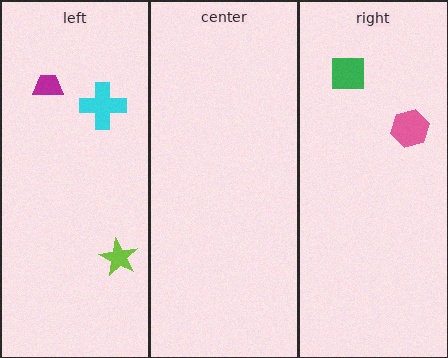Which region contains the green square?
The right region.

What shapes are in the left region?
The cyan cross, the lime star, the magenta trapezoid.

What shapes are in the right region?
The green square, the pink hexagon.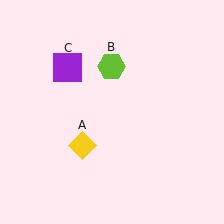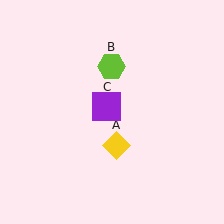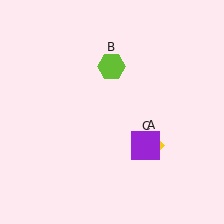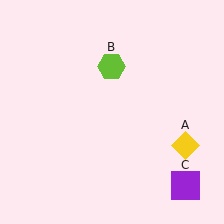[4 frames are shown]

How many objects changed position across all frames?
2 objects changed position: yellow diamond (object A), purple square (object C).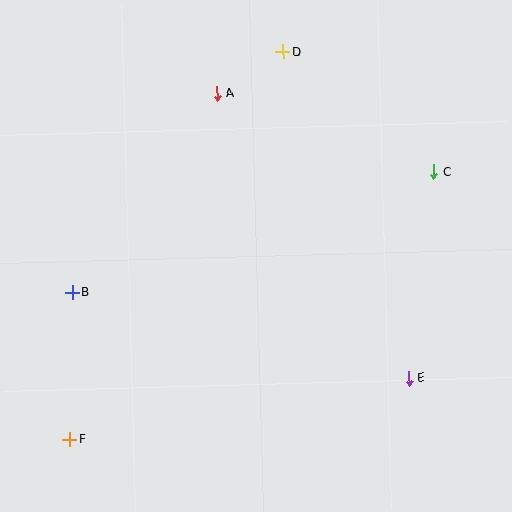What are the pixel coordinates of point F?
Point F is at (70, 439).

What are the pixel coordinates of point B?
Point B is at (72, 292).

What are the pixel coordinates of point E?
Point E is at (409, 378).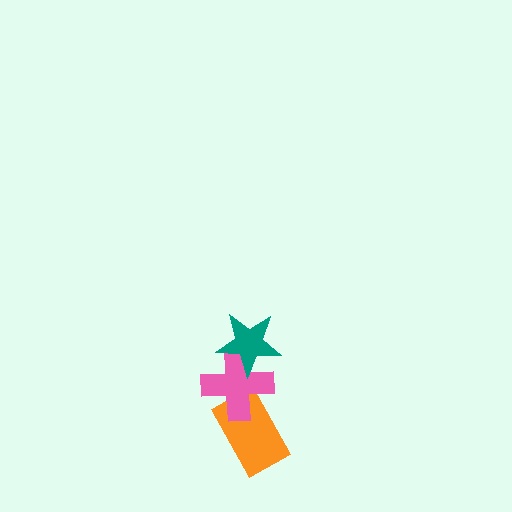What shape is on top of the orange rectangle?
The pink cross is on top of the orange rectangle.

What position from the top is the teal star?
The teal star is 1st from the top.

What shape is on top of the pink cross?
The teal star is on top of the pink cross.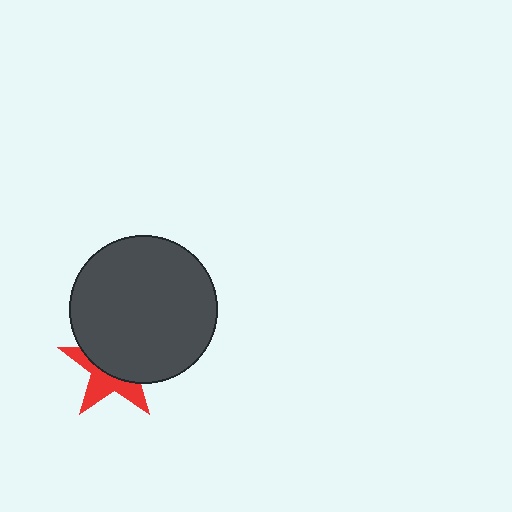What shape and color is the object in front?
The object in front is a dark gray circle.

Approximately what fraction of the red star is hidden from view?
Roughly 59% of the red star is hidden behind the dark gray circle.